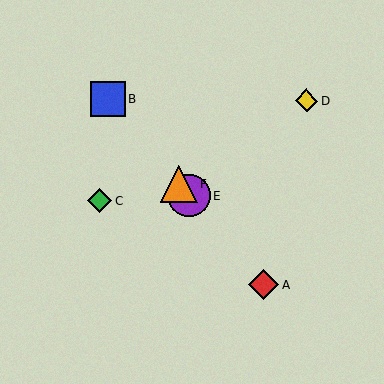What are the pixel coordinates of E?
Object E is at (189, 195).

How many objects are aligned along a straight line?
4 objects (A, B, E, F) are aligned along a straight line.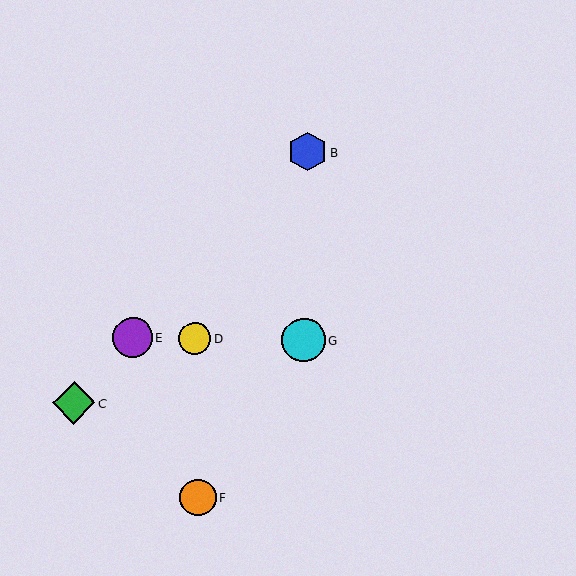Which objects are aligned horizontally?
Objects A, D, E, G are aligned horizontally.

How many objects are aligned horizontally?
4 objects (A, D, E, G) are aligned horizontally.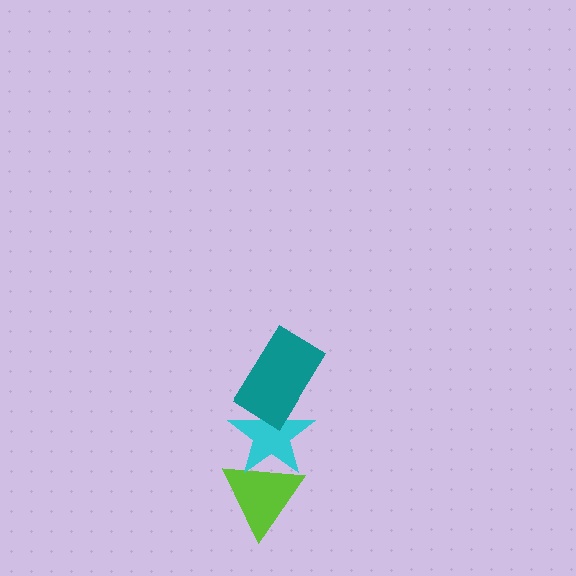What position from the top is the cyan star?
The cyan star is 2nd from the top.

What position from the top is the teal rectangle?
The teal rectangle is 1st from the top.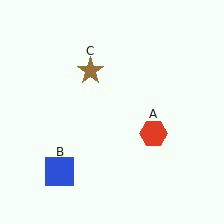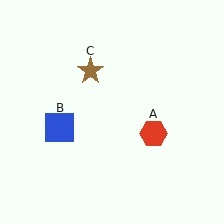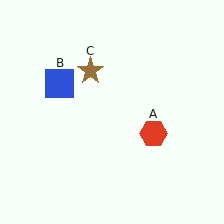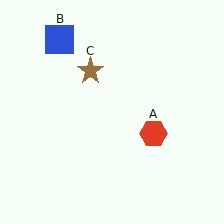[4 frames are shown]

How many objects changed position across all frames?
1 object changed position: blue square (object B).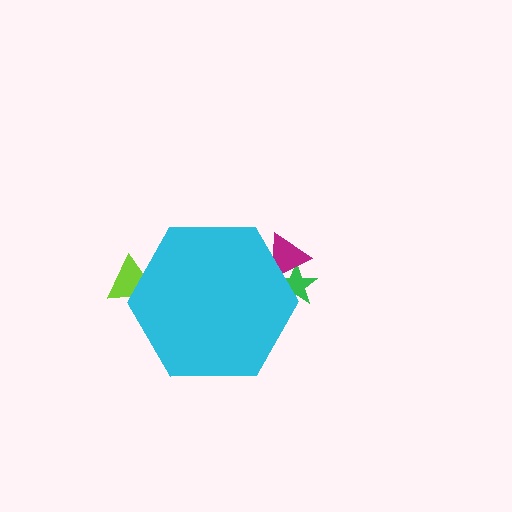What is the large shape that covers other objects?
A cyan hexagon.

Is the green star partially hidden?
Yes, the green star is partially hidden behind the cyan hexagon.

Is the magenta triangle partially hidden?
Yes, the magenta triangle is partially hidden behind the cyan hexagon.